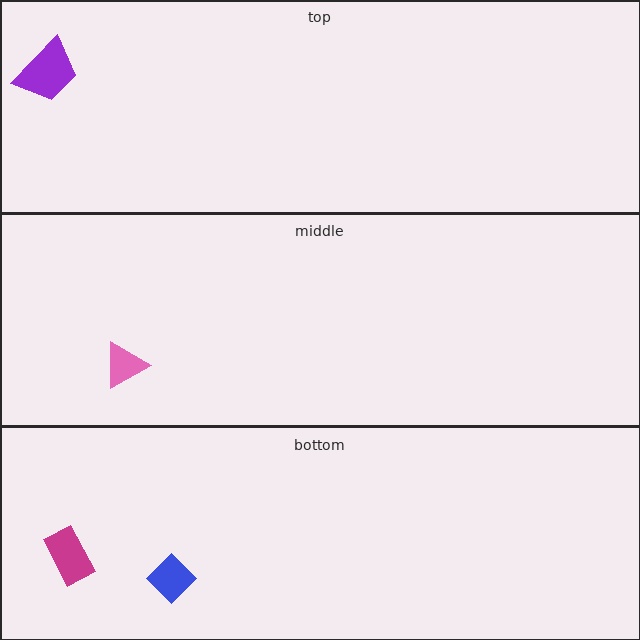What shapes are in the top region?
The purple trapezoid.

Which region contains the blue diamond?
The bottom region.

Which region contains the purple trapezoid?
The top region.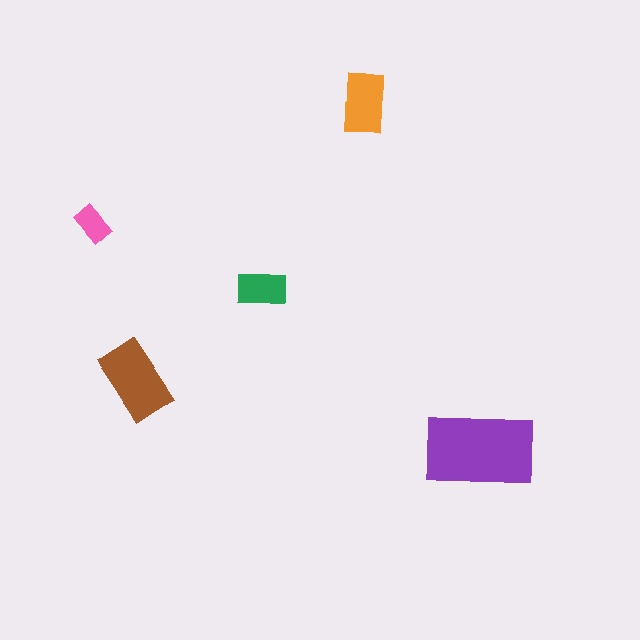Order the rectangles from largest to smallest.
the purple one, the brown one, the orange one, the green one, the pink one.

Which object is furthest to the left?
The pink rectangle is leftmost.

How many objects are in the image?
There are 5 objects in the image.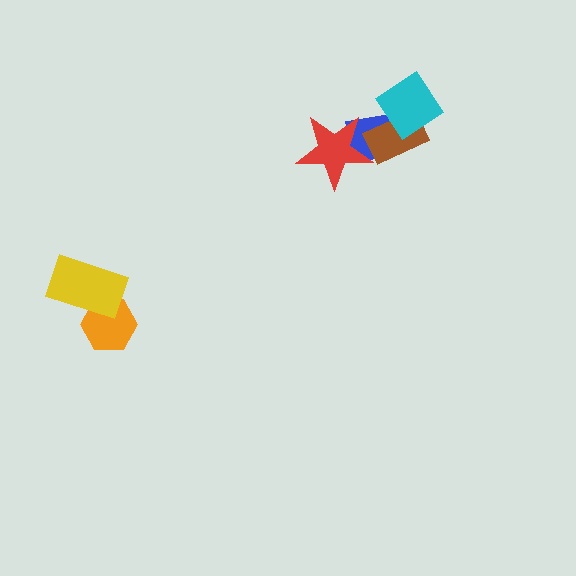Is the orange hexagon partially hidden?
Yes, it is partially covered by another shape.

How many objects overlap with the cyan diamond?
2 objects overlap with the cyan diamond.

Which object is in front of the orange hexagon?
The yellow rectangle is in front of the orange hexagon.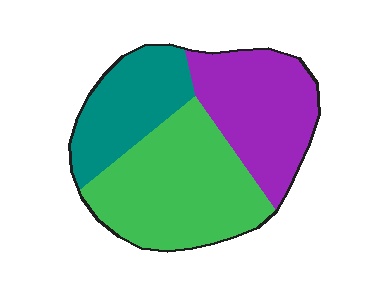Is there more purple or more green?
Green.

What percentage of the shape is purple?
Purple covers 32% of the shape.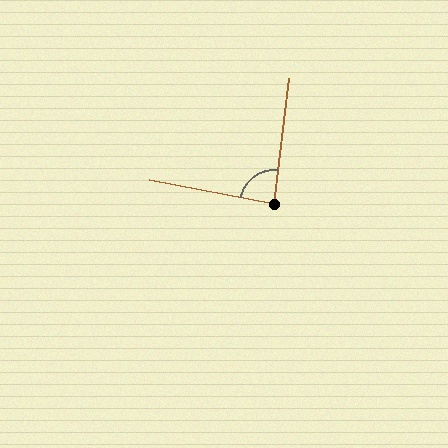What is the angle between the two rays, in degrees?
Approximately 86 degrees.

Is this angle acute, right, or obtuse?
It is approximately a right angle.